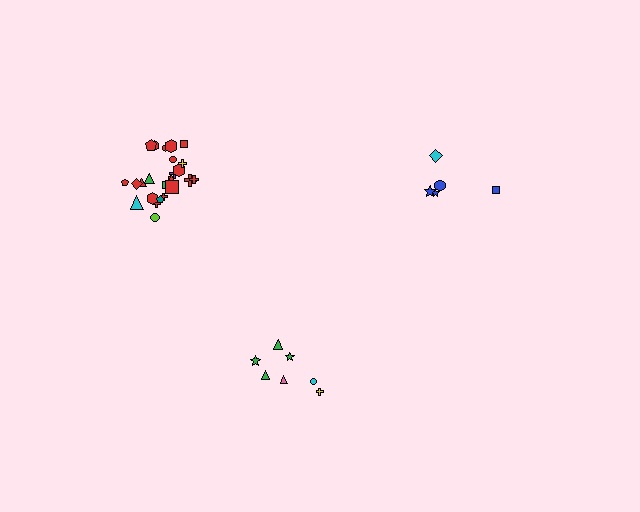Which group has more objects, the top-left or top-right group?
The top-left group.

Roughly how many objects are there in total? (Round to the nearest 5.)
Roughly 35 objects in total.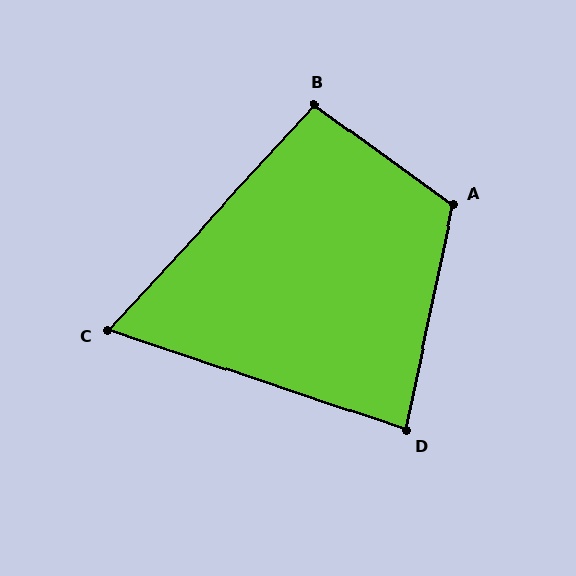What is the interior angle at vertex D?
Approximately 83 degrees (acute).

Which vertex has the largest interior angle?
A, at approximately 114 degrees.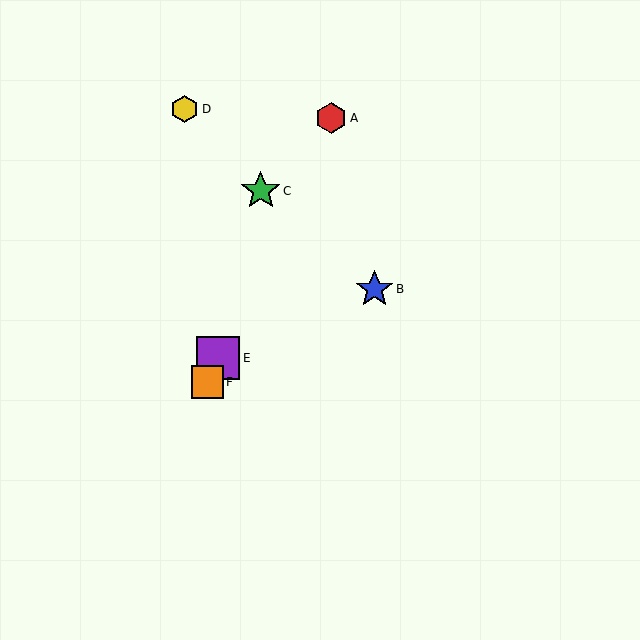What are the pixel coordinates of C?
Object C is at (261, 191).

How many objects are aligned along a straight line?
3 objects (A, E, F) are aligned along a straight line.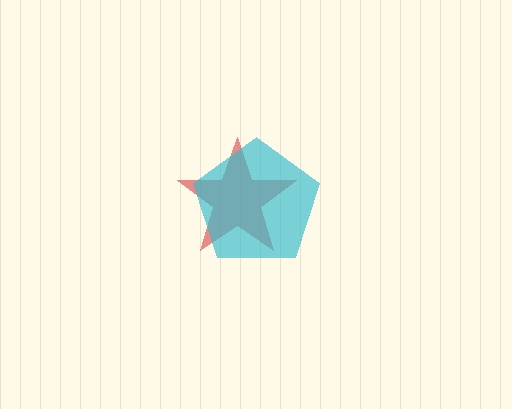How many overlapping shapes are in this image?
There are 2 overlapping shapes in the image.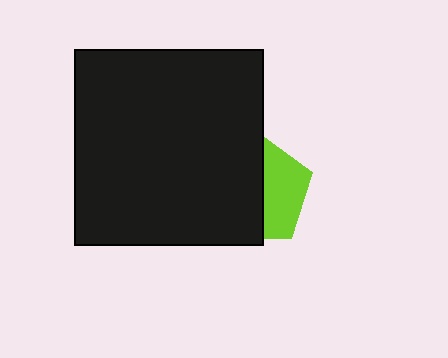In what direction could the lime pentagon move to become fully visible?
The lime pentagon could move right. That would shift it out from behind the black rectangle entirely.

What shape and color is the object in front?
The object in front is a black rectangle.